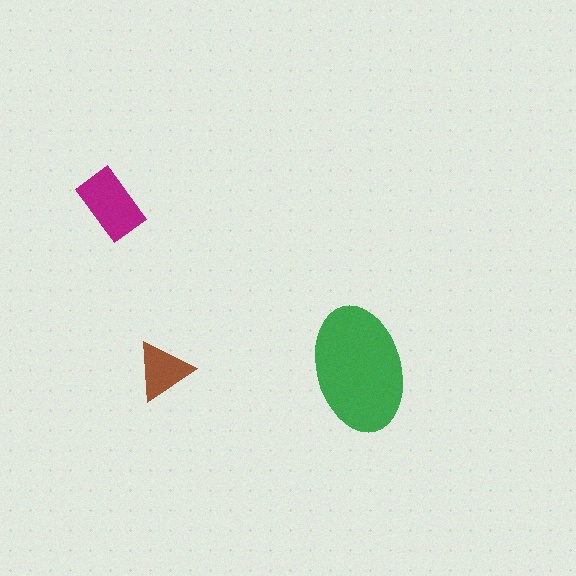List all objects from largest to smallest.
The green ellipse, the magenta rectangle, the brown triangle.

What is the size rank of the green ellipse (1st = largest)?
1st.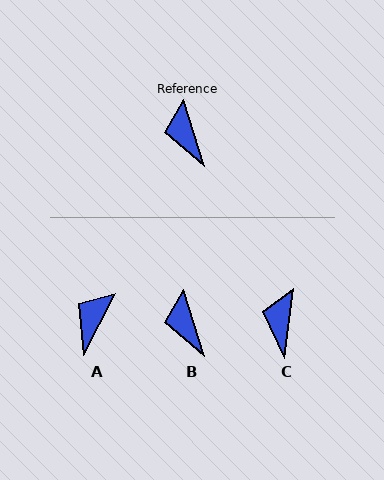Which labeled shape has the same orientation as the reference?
B.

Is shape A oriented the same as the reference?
No, it is off by about 45 degrees.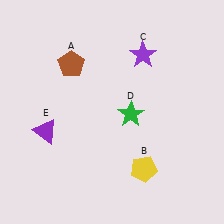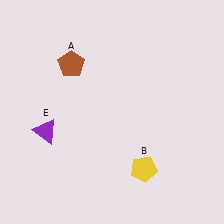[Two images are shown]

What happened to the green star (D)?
The green star (D) was removed in Image 2. It was in the bottom-right area of Image 1.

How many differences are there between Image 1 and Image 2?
There are 2 differences between the two images.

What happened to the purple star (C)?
The purple star (C) was removed in Image 2. It was in the top-right area of Image 1.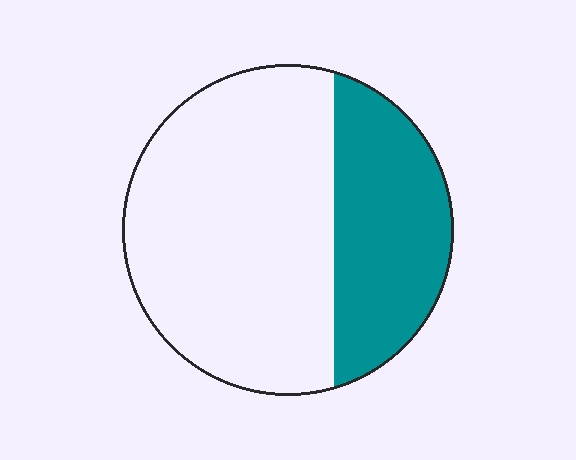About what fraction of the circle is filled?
About one third (1/3).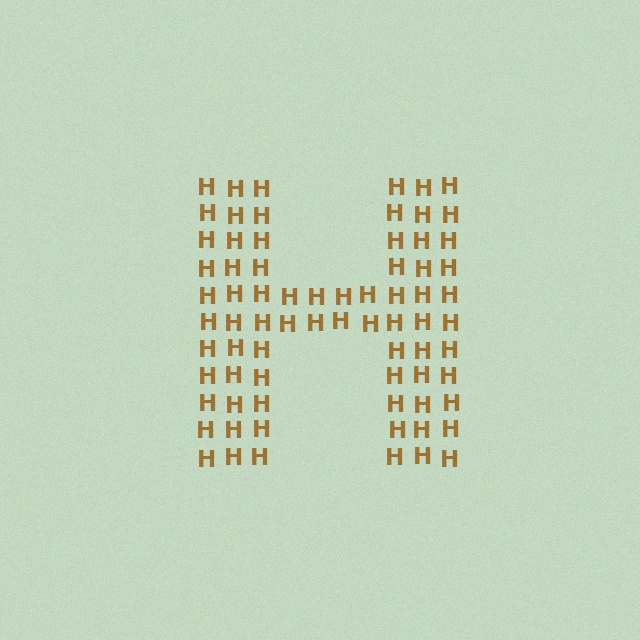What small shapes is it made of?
It is made of small letter H's.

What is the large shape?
The large shape is the letter H.